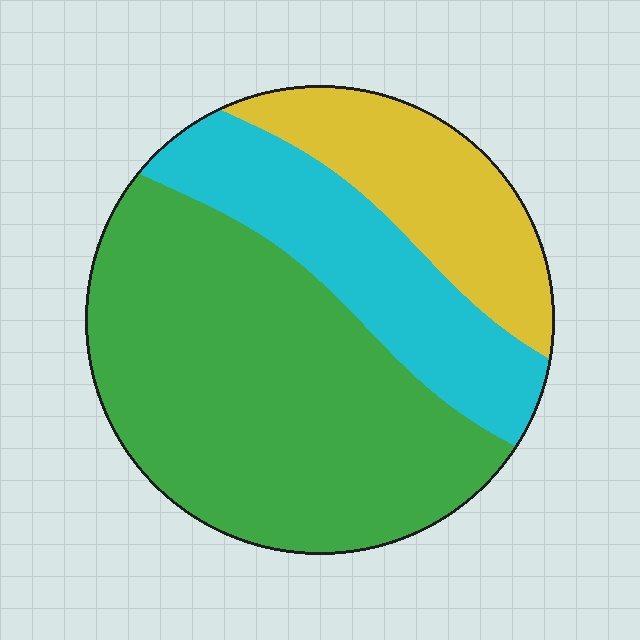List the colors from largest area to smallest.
From largest to smallest: green, cyan, yellow.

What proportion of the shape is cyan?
Cyan covers around 25% of the shape.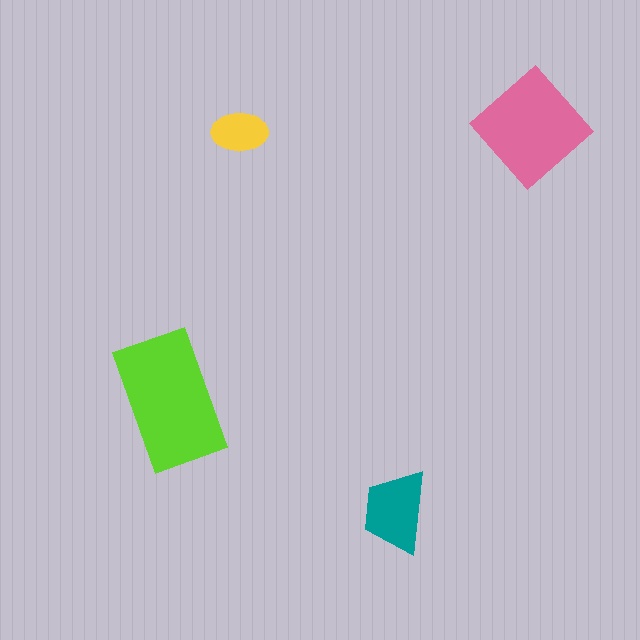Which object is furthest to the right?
The pink diamond is rightmost.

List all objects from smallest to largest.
The yellow ellipse, the teal trapezoid, the pink diamond, the lime rectangle.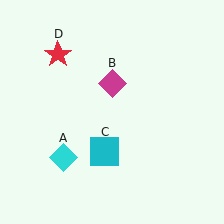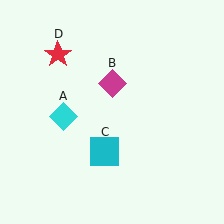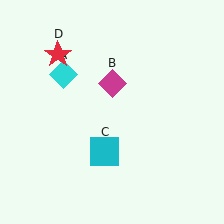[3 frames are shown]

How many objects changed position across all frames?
1 object changed position: cyan diamond (object A).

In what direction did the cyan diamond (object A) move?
The cyan diamond (object A) moved up.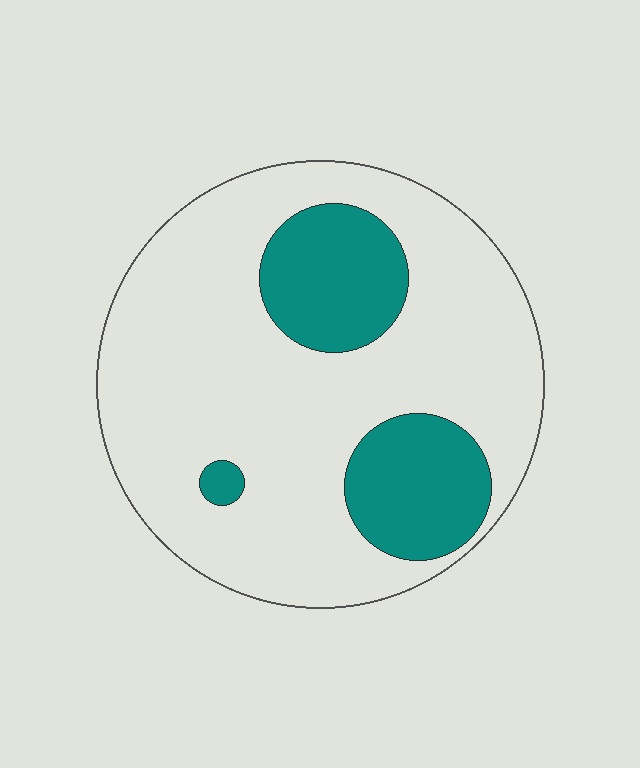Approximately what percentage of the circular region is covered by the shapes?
Approximately 25%.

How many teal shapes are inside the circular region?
3.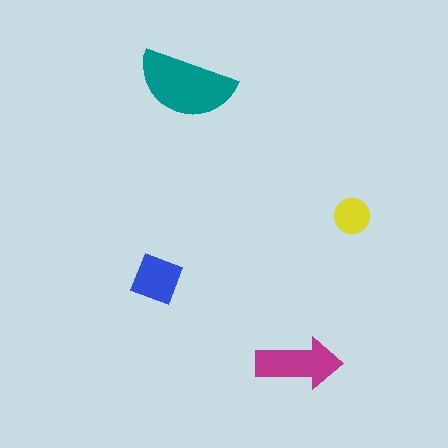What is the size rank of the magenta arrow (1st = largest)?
2nd.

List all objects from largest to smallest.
The teal semicircle, the magenta arrow, the blue square, the yellow circle.